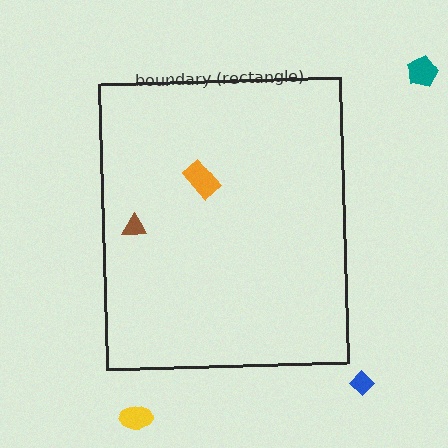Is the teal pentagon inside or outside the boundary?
Outside.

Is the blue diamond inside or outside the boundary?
Outside.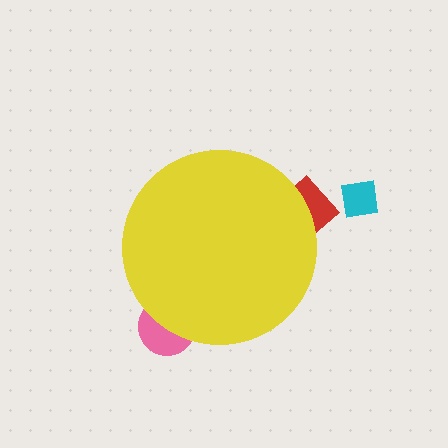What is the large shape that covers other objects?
A yellow circle.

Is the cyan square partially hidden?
No, the cyan square is fully visible.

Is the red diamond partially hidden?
Yes, the red diamond is partially hidden behind the yellow circle.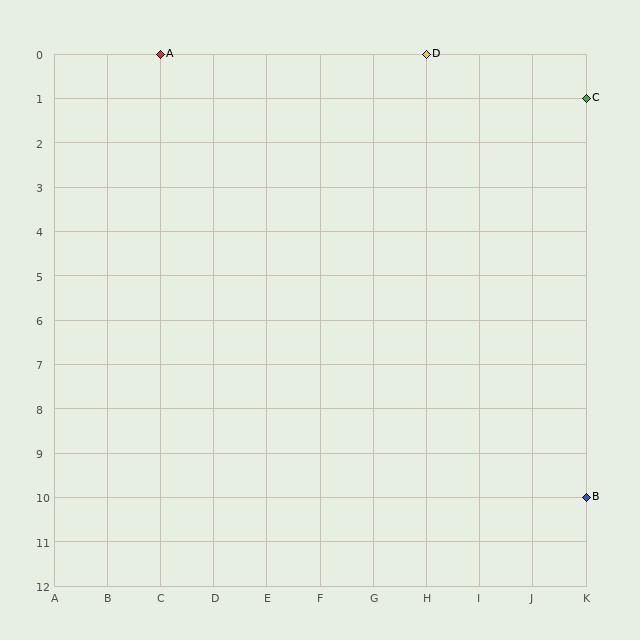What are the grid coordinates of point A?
Point A is at grid coordinates (C, 0).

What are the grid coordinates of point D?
Point D is at grid coordinates (H, 0).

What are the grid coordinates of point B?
Point B is at grid coordinates (K, 10).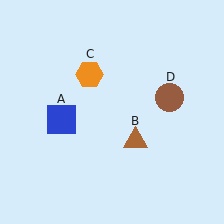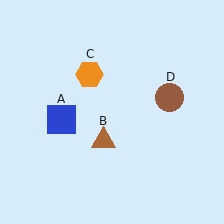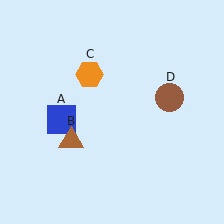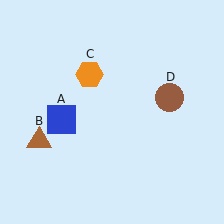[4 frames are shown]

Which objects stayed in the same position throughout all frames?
Blue square (object A) and orange hexagon (object C) and brown circle (object D) remained stationary.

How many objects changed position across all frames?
1 object changed position: brown triangle (object B).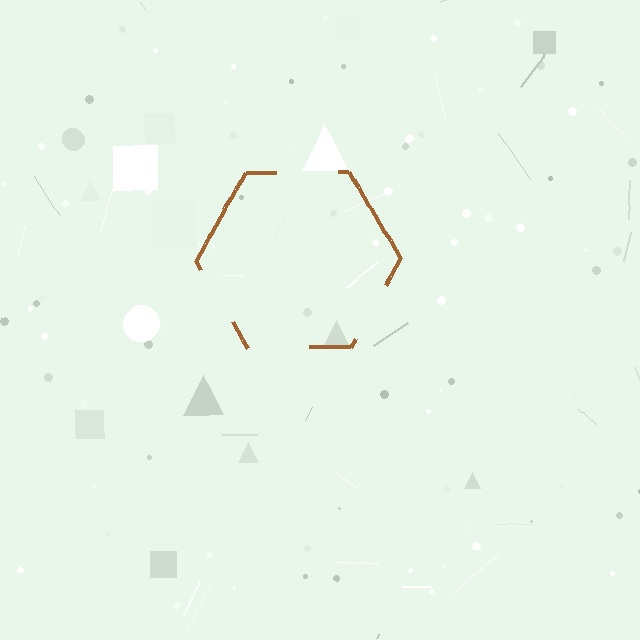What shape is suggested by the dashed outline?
The dashed outline suggests a hexagon.